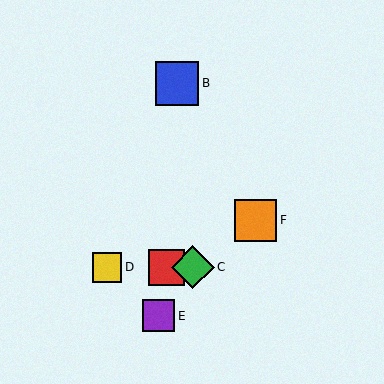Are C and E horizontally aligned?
No, C is at y≈267 and E is at y≈316.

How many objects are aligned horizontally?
3 objects (A, C, D) are aligned horizontally.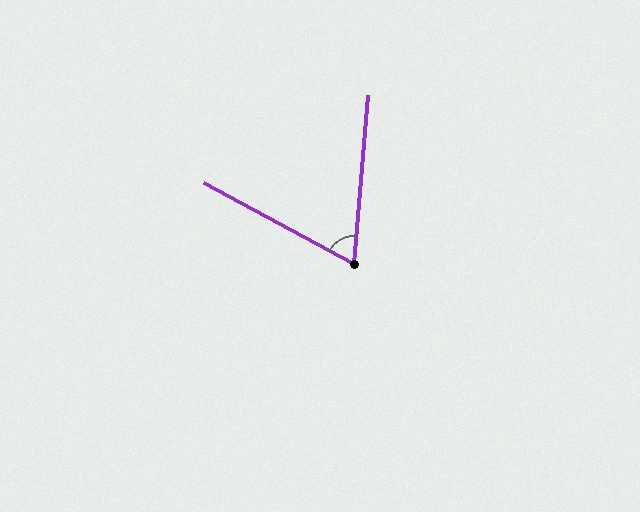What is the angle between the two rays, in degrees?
Approximately 66 degrees.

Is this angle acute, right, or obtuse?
It is acute.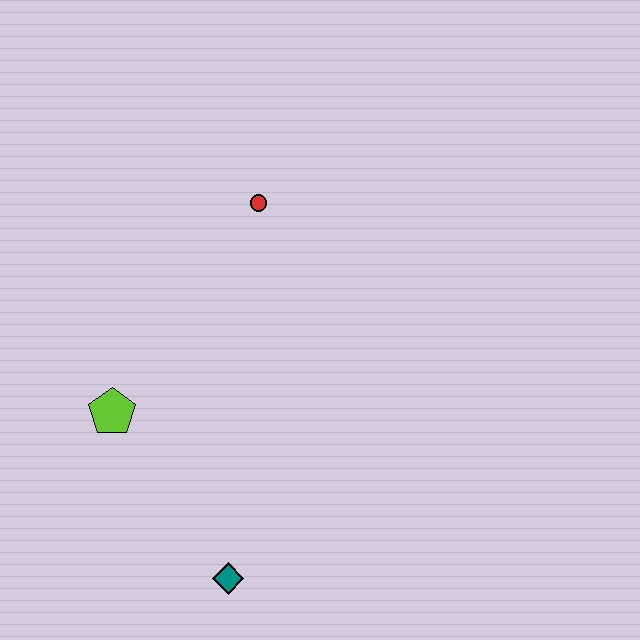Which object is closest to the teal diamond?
The lime pentagon is closest to the teal diamond.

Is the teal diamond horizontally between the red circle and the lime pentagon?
Yes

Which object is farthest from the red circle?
The teal diamond is farthest from the red circle.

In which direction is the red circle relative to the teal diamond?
The red circle is above the teal diamond.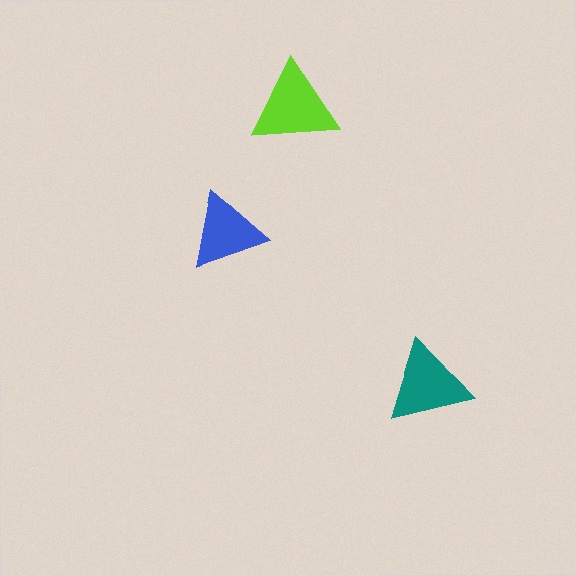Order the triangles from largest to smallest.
the lime one, the teal one, the blue one.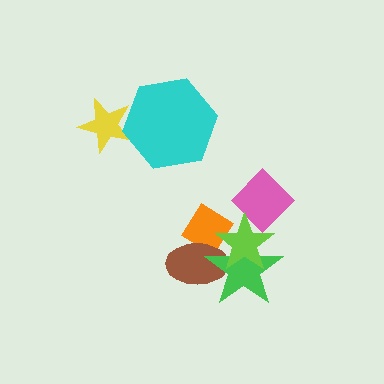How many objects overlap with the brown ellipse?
3 objects overlap with the brown ellipse.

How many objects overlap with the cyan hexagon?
1 object overlaps with the cyan hexagon.